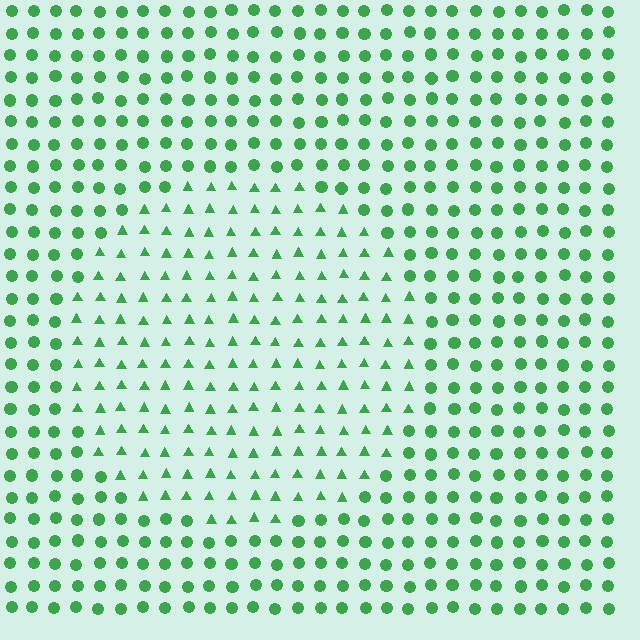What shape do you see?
I see a circle.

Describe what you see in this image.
The image is filled with small green elements arranged in a uniform grid. A circle-shaped region contains triangles, while the surrounding area contains circles. The boundary is defined purely by the change in element shape.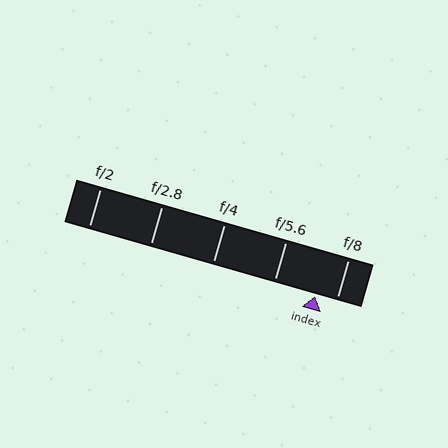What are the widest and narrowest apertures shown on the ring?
The widest aperture shown is f/2 and the narrowest is f/8.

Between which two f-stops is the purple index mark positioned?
The index mark is between f/5.6 and f/8.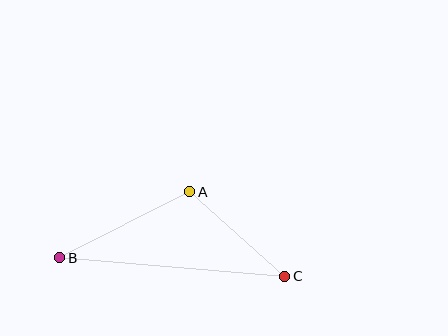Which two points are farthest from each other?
Points B and C are farthest from each other.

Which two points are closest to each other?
Points A and C are closest to each other.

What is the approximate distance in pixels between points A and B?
The distance between A and B is approximately 146 pixels.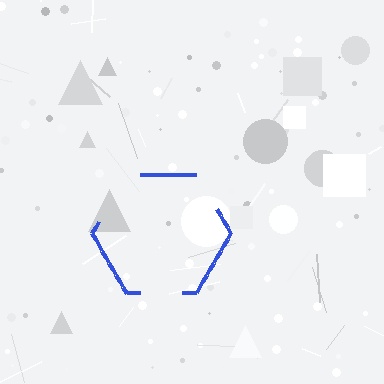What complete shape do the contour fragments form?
The contour fragments form a hexagon.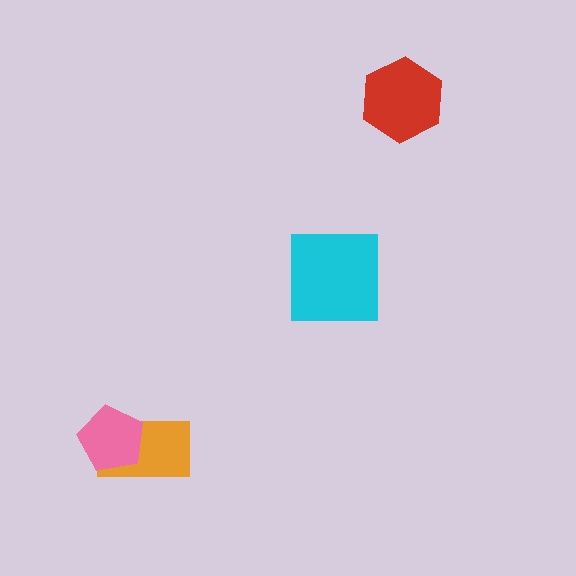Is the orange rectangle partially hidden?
Yes, it is partially covered by another shape.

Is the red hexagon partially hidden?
No, no other shape covers it.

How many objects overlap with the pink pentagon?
1 object overlaps with the pink pentagon.